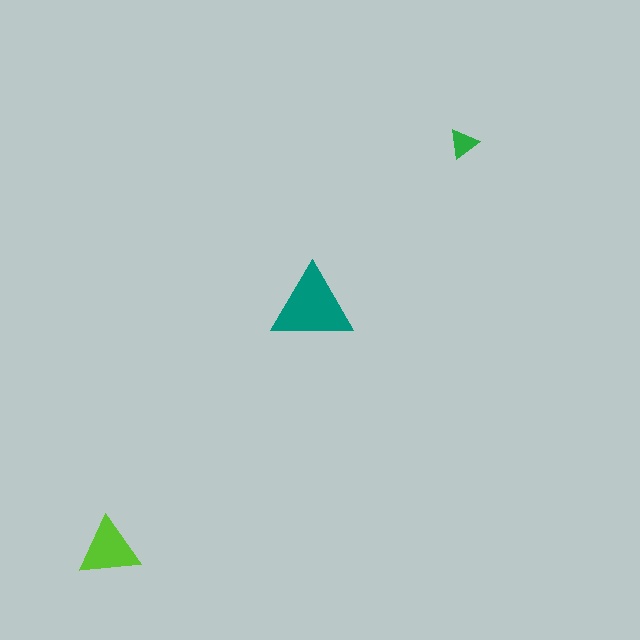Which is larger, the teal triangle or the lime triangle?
The teal one.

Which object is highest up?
The green triangle is topmost.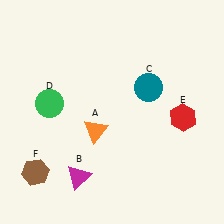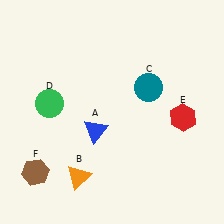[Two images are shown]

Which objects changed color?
A changed from orange to blue. B changed from magenta to orange.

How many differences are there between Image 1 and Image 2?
There are 2 differences between the two images.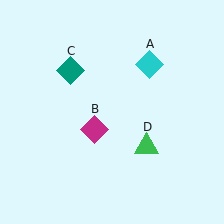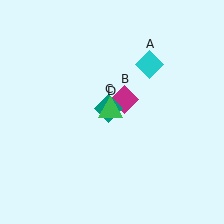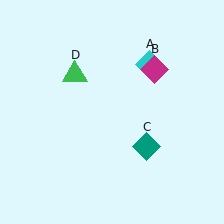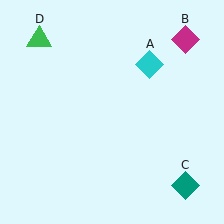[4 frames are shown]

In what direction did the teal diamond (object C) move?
The teal diamond (object C) moved down and to the right.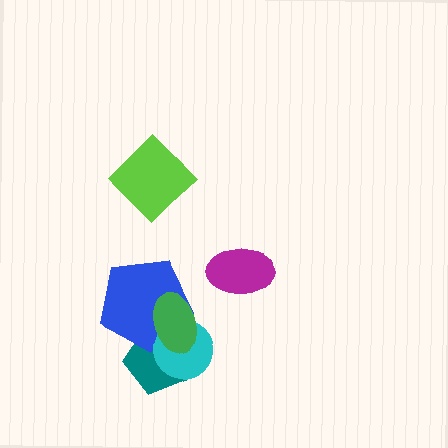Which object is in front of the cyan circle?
The green ellipse is in front of the cyan circle.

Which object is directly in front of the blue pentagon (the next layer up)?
The cyan circle is directly in front of the blue pentagon.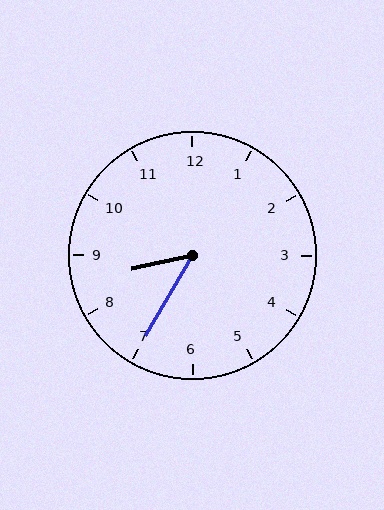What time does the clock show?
8:35.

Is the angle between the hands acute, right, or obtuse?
It is acute.